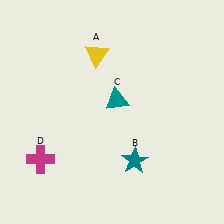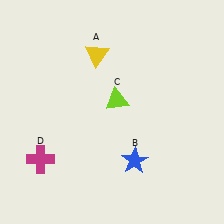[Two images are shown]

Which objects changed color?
B changed from teal to blue. C changed from teal to lime.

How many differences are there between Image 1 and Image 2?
There are 2 differences between the two images.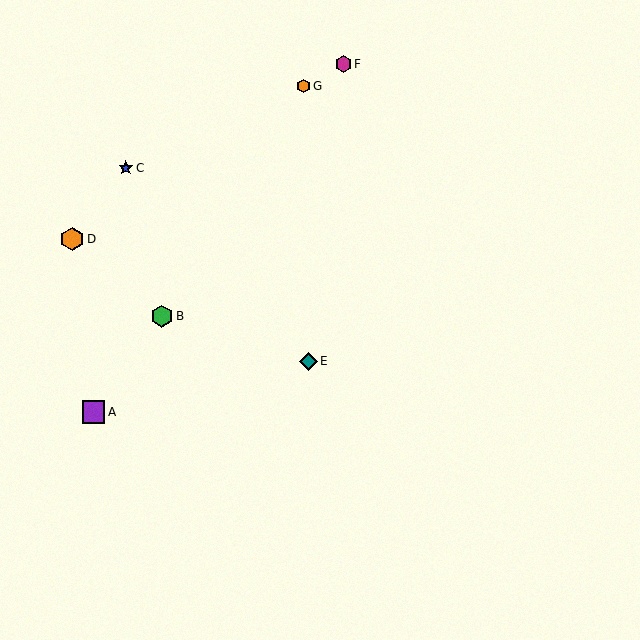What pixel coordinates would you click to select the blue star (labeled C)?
Click at (126, 168) to select the blue star C.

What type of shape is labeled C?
Shape C is a blue star.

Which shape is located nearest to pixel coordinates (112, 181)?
The blue star (labeled C) at (126, 168) is nearest to that location.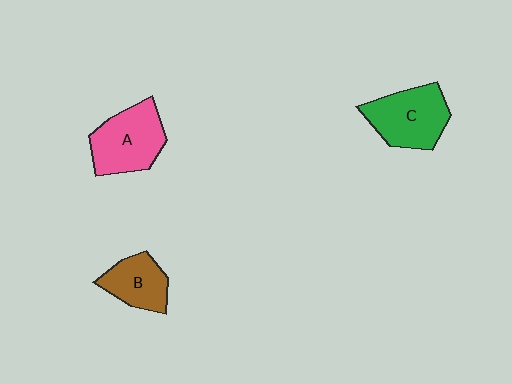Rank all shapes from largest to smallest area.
From largest to smallest: C (green), A (pink), B (brown).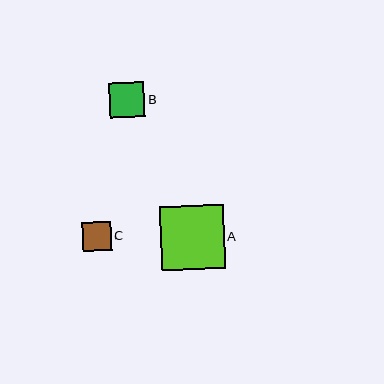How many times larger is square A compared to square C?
Square A is approximately 2.2 times the size of square C.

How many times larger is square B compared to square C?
Square B is approximately 1.2 times the size of square C.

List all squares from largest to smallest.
From largest to smallest: A, B, C.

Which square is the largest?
Square A is the largest with a size of approximately 63 pixels.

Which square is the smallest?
Square C is the smallest with a size of approximately 29 pixels.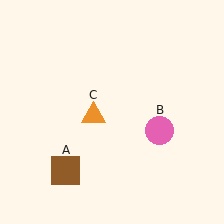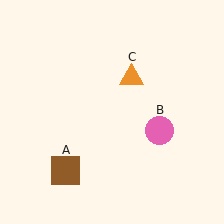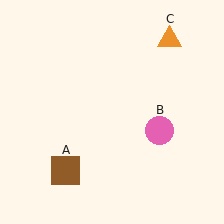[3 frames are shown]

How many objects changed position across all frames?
1 object changed position: orange triangle (object C).